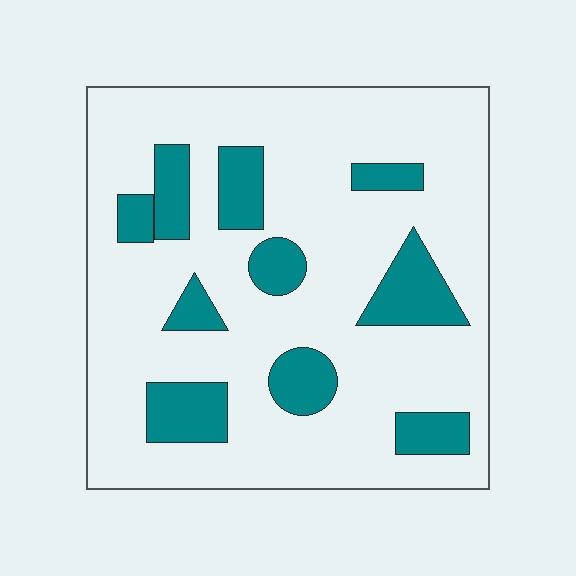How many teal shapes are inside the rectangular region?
10.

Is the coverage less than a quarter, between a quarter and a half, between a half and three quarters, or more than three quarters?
Less than a quarter.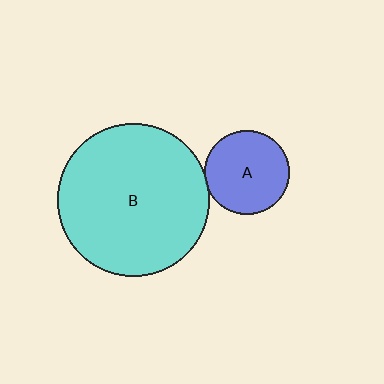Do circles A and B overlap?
Yes.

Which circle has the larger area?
Circle B (cyan).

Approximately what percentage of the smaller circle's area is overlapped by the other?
Approximately 5%.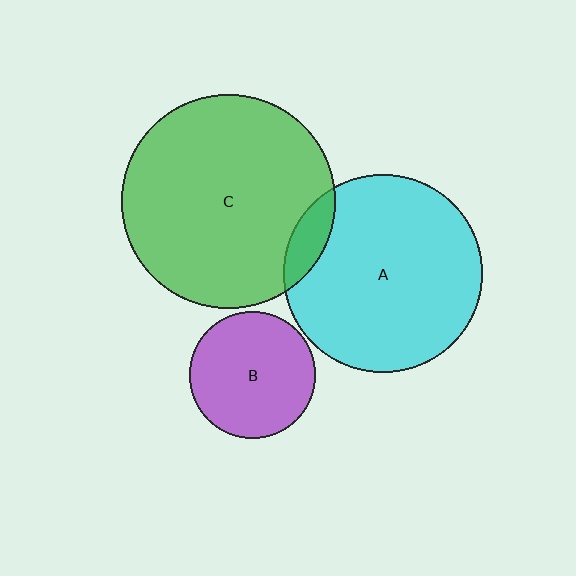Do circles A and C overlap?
Yes.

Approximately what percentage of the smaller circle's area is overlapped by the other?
Approximately 10%.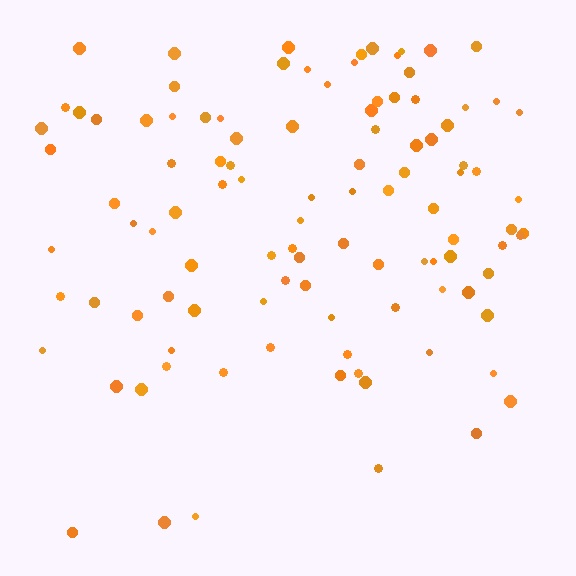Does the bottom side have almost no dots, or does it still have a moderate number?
Still a moderate number, just noticeably fewer than the top.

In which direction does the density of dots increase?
From bottom to top, with the top side densest.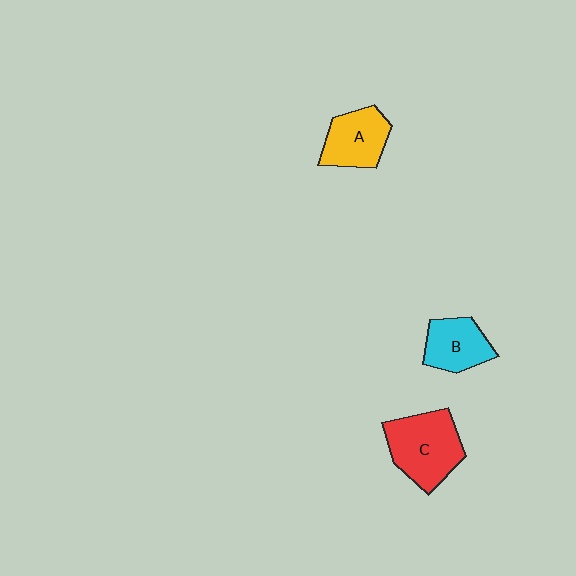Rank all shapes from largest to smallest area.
From largest to smallest: C (red), A (yellow), B (cyan).